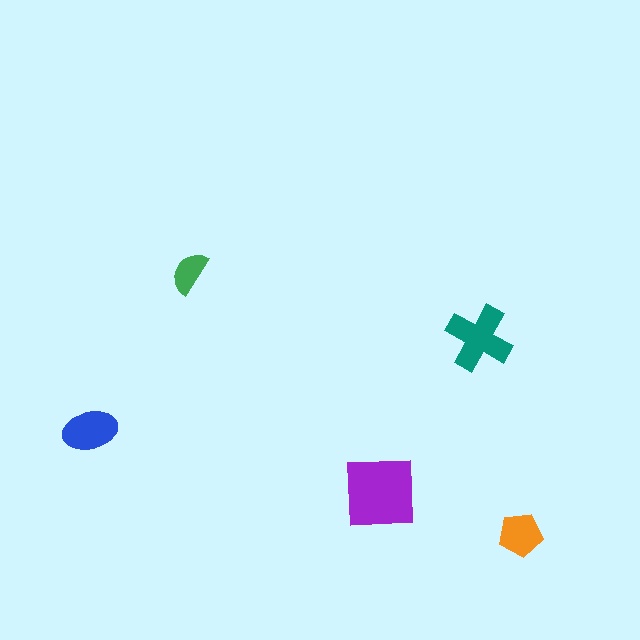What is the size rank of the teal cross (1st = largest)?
2nd.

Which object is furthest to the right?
The orange pentagon is rightmost.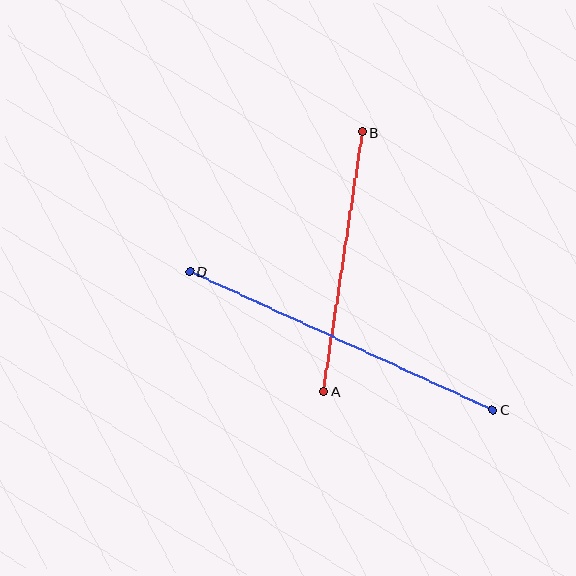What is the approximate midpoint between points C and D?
The midpoint is at approximately (341, 341) pixels.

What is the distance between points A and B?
The distance is approximately 262 pixels.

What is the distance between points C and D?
The distance is approximately 333 pixels.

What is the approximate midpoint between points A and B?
The midpoint is at approximately (343, 262) pixels.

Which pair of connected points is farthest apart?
Points C and D are farthest apart.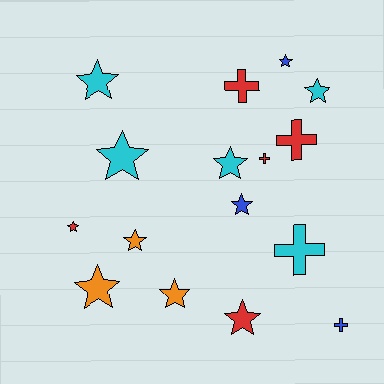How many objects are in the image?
There are 16 objects.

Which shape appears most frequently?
Star, with 11 objects.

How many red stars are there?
There are 2 red stars.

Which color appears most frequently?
Red, with 5 objects.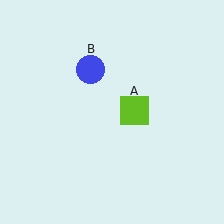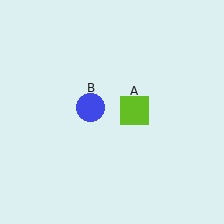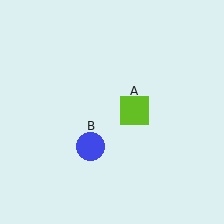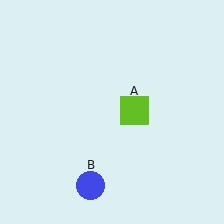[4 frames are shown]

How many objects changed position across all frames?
1 object changed position: blue circle (object B).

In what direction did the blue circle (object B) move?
The blue circle (object B) moved down.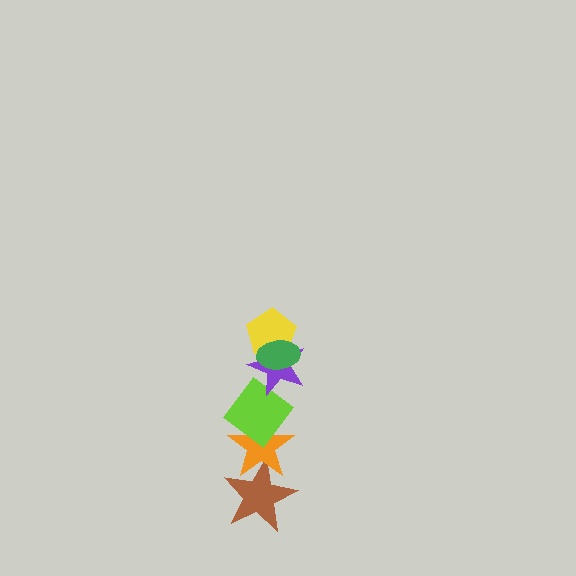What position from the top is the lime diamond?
The lime diamond is 4th from the top.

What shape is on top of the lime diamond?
The purple star is on top of the lime diamond.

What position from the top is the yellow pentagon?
The yellow pentagon is 2nd from the top.